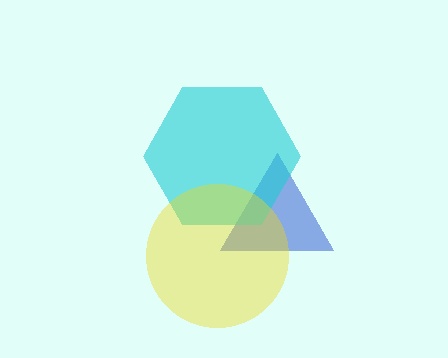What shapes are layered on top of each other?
The layered shapes are: a blue triangle, a cyan hexagon, a yellow circle.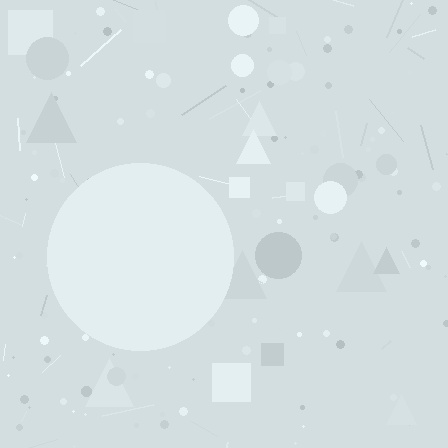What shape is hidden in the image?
A circle is hidden in the image.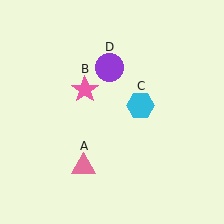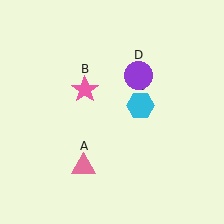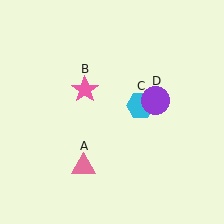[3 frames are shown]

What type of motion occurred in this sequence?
The purple circle (object D) rotated clockwise around the center of the scene.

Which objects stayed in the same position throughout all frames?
Pink triangle (object A) and pink star (object B) and cyan hexagon (object C) remained stationary.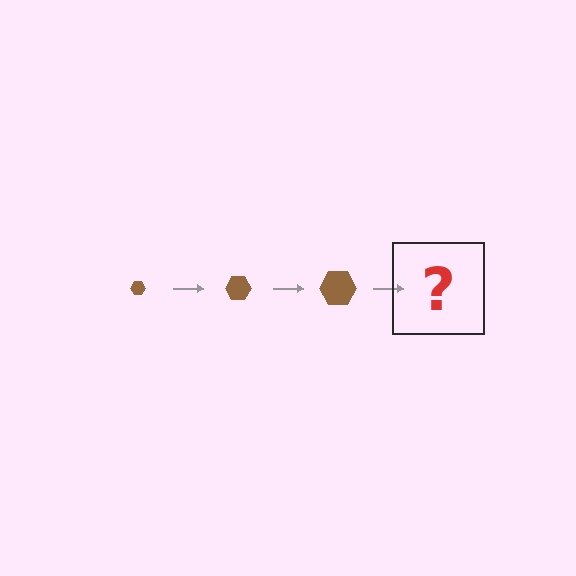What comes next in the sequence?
The next element should be a brown hexagon, larger than the previous one.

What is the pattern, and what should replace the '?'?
The pattern is that the hexagon gets progressively larger each step. The '?' should be a brown hexagon, larger than the previous one.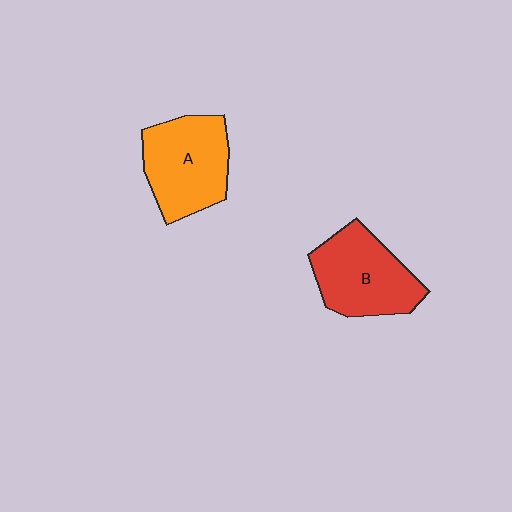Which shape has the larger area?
Shape A (orange).